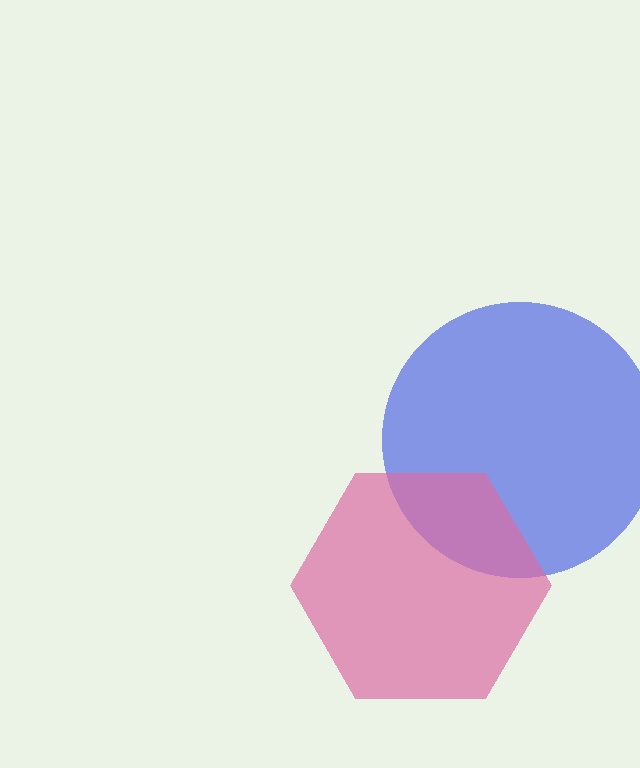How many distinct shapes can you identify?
There are 2 distinct shapes: a blue circle, a pink hexagon.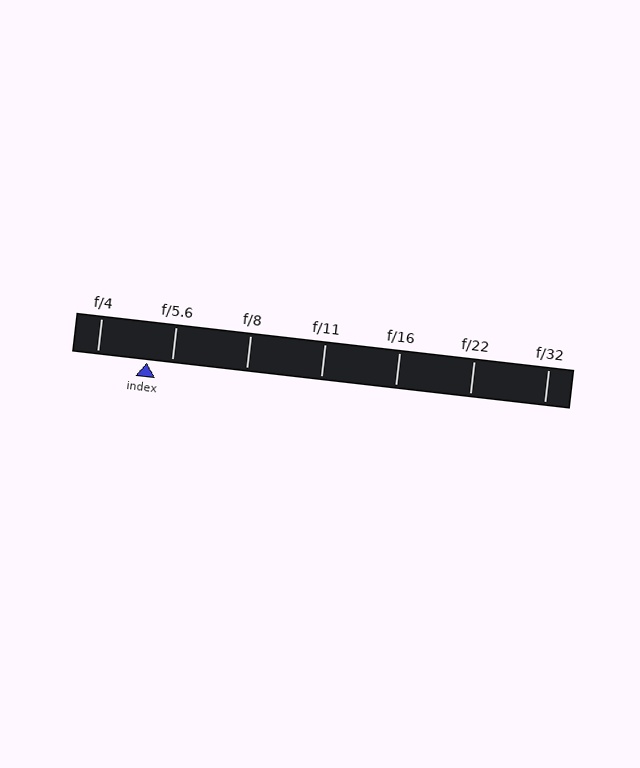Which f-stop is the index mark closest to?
The index mark is closest to f/5.6.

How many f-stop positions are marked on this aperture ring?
There are 7 f-stop positions marked.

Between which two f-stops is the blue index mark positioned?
The index mark is between f/4 and f/5.6.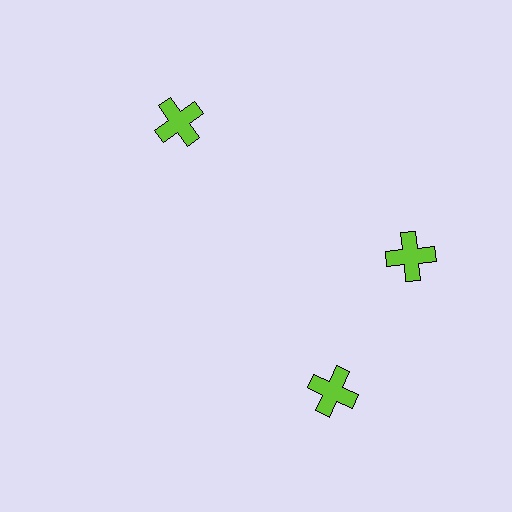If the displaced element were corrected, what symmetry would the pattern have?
It would have 3-fold rotational symmetry — the pattern would map onto itself every 120 degrees.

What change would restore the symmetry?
The symmetry would be restored by rotating it back into even spacing with its neighbors so that all 3 crosses sit at equal angles and equal distance from the center.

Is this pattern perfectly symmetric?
No. The 3 lime crosses are arranged in a ring, but one element near the 7 o'clock position is rotated out of alignment along the ring, breaking the 3-fold rotational symmetry.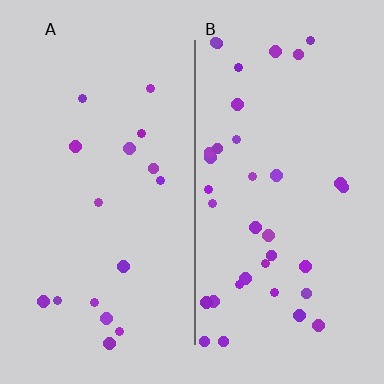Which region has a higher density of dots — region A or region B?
B (the right).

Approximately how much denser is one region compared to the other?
Approximately 2.2× — region B over region A.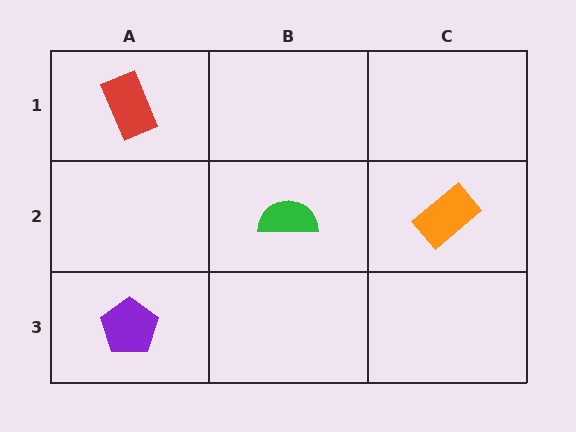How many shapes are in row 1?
1 shape.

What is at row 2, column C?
An orange rectangle.